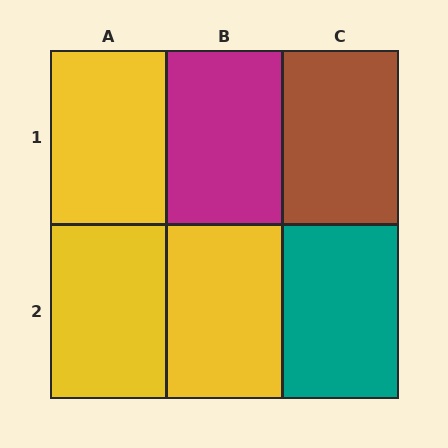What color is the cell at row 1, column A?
Yellow.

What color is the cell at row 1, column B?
Magenta.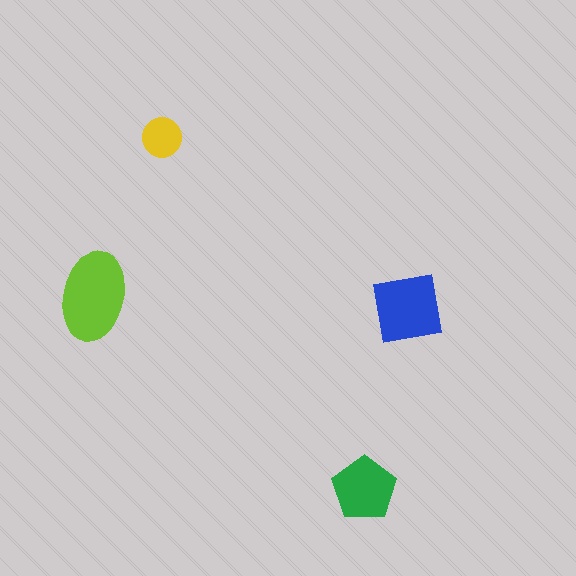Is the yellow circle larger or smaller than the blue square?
Smaller.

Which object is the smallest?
The yellow circle.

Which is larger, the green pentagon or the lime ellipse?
The lime ellipse.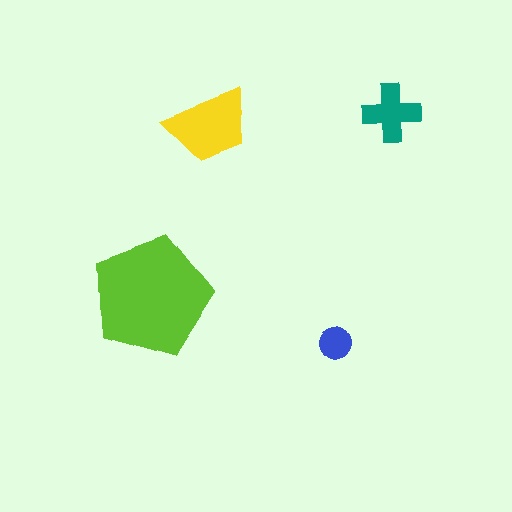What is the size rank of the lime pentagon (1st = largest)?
1st.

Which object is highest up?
The teal cross is topmost.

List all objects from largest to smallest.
The lime pentagon, the yellow trapezoid, the teal cross, the blue circle.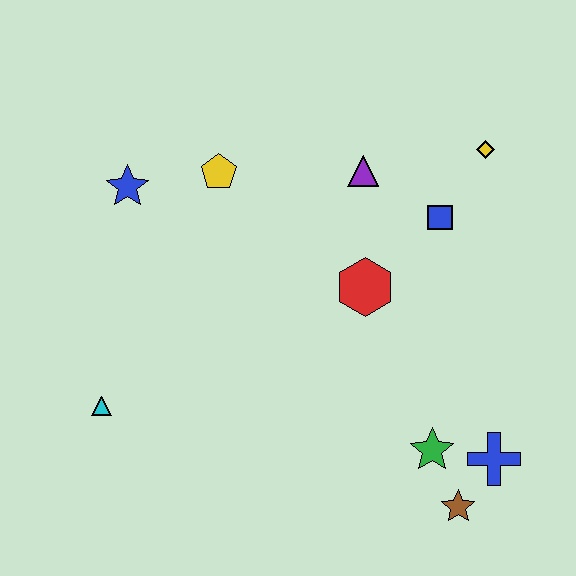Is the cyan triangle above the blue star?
No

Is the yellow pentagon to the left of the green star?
Yes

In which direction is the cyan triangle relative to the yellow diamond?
The cyan triangle is to the left of the yellow diamond.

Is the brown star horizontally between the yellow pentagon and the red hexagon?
No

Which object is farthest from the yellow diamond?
The cyan triangle is farthest from the yellow diamond.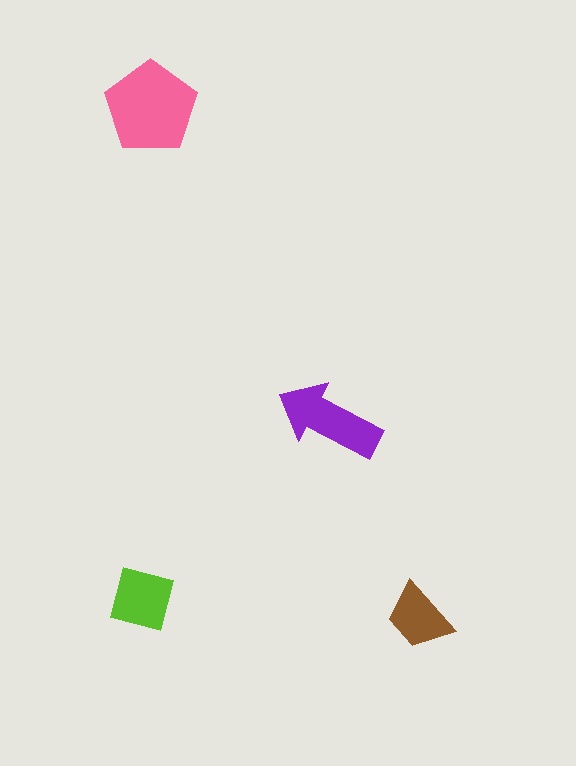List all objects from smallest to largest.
The brown trapezoid, the lime diamond, the purple arrow, the pink pentagon.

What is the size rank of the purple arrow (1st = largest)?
2nd.